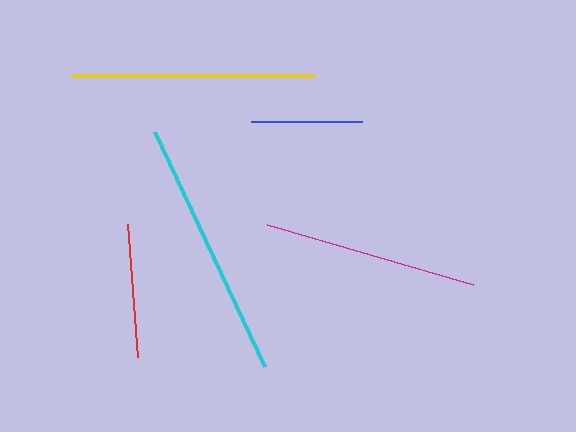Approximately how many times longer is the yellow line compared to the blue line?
The yellow line is approximately 2.2 times the length of the blue line.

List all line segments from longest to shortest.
From longest to shortest: cyan, yellow, magenta, red, blue.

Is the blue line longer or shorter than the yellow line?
The yellow line is longer than the blue line.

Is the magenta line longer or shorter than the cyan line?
The cyan line is longer than the magenta line.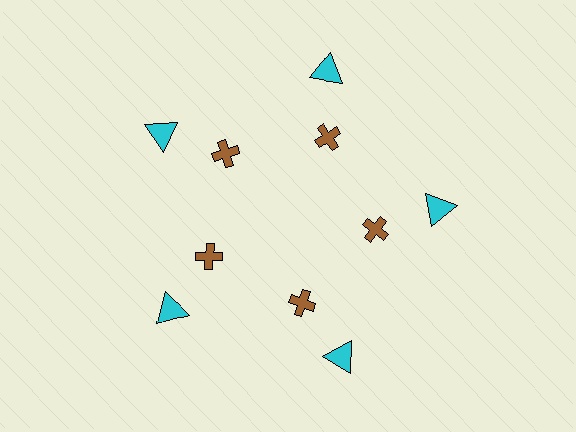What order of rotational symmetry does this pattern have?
This pattern has 5-fold rotational symmetry.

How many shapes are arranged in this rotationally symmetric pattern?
There are 10 shapes, arranged in 5 groups of 2.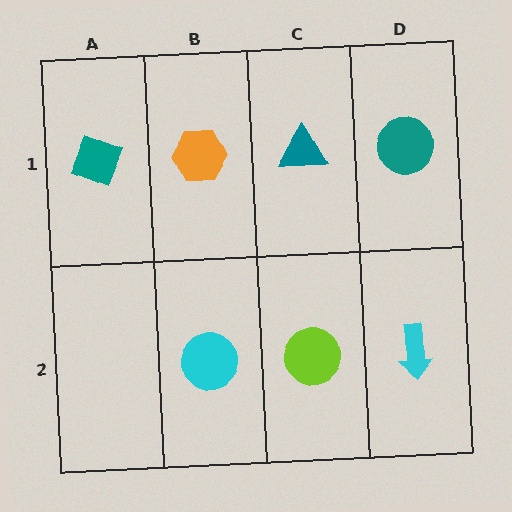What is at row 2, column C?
A lime circle.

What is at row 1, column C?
A teal triangle.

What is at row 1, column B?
An orange hexagon.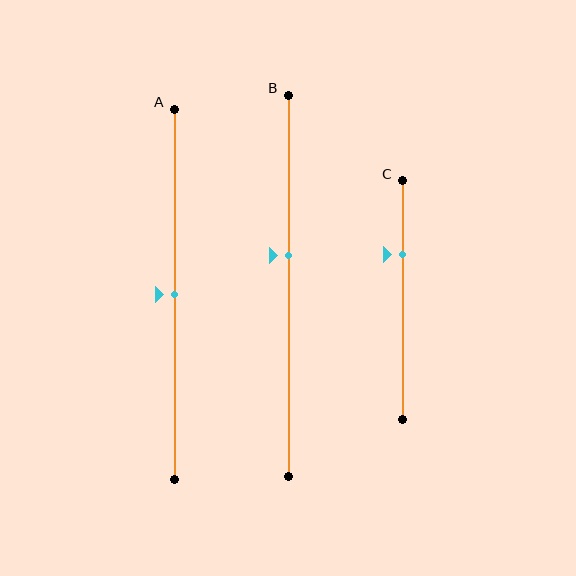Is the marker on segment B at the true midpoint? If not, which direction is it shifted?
No, the marker on segment B is shifted upward by about 8% of the segment length.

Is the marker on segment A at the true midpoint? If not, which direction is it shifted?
Yes, the marker on segment A is at the true midpoint.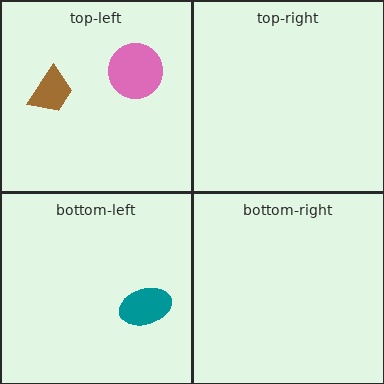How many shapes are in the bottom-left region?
1.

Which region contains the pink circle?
The top-left region.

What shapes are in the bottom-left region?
The teal ellipse.